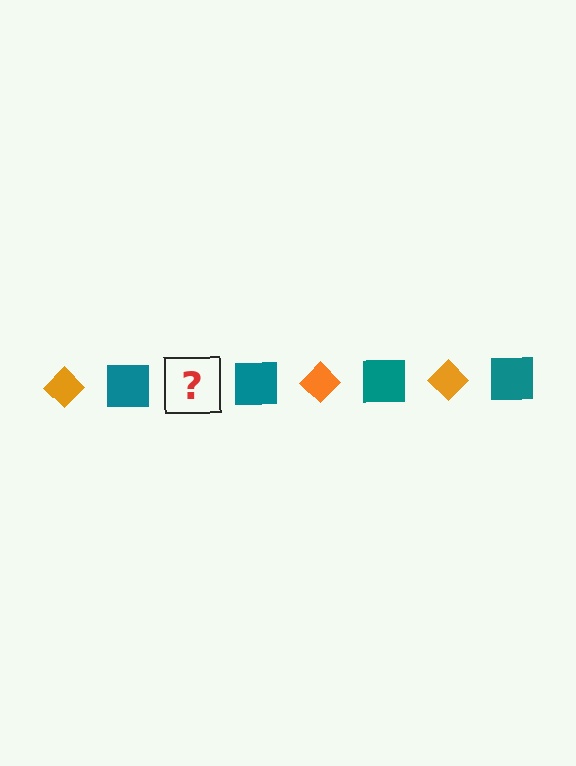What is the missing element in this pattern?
The missing element is an orange diamond.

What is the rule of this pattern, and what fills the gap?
The rule is that the pattern alternates between orange diamond and teal square. The gap should be filled with an orange diamond.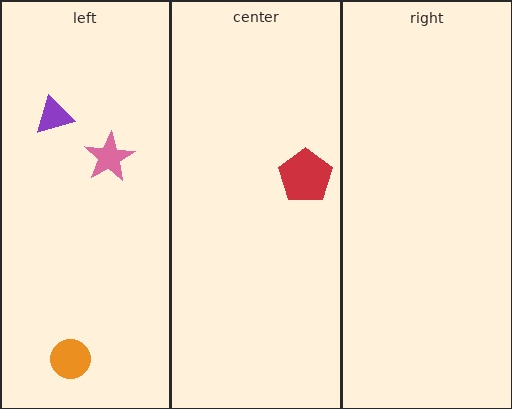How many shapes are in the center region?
1.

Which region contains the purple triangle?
The left region.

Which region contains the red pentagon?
The center region.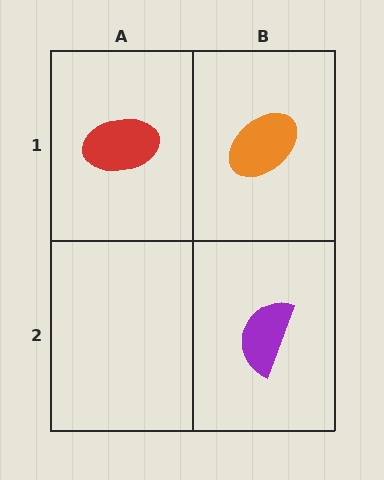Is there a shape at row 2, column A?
No, that cell is empty.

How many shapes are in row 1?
2 shapes.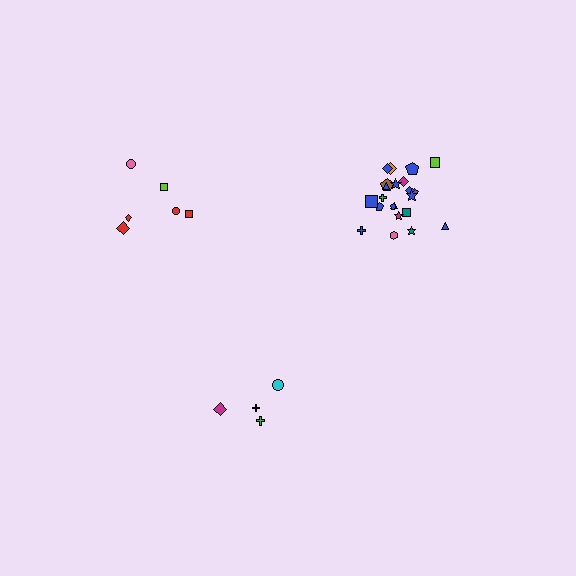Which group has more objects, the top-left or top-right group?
The top-right group.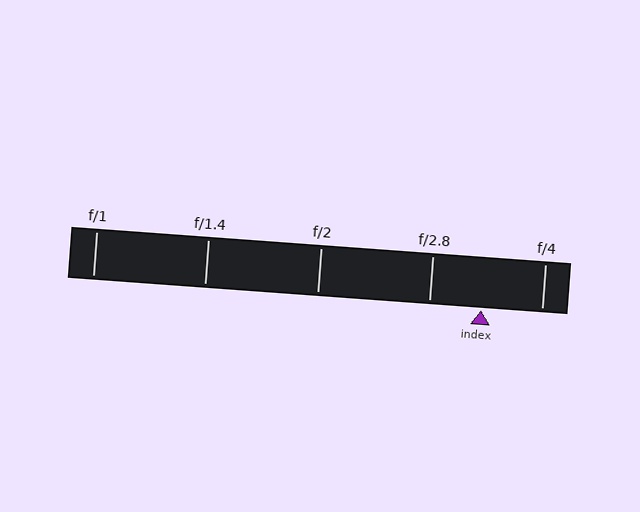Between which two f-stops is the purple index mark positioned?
The index mark is between f/2.8 and f/4.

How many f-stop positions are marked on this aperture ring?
There are 5 f-stop positions marked.